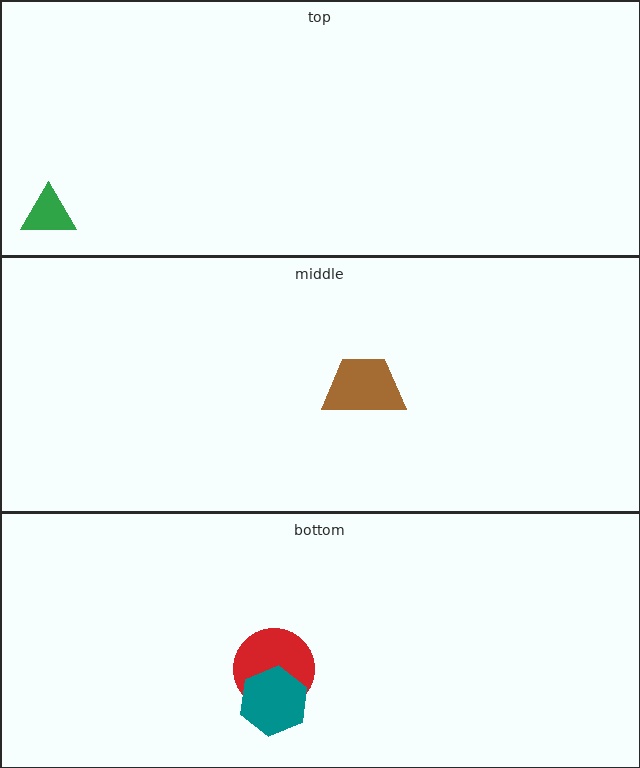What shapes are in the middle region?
The brown trapezoid.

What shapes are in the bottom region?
The red circle, the teal hexagon.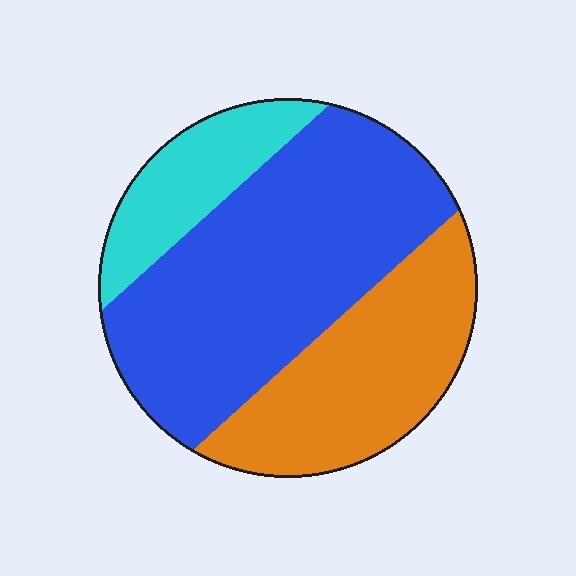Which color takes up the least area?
Cyan, at roughly 15%.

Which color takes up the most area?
Blue, at roughly 55%.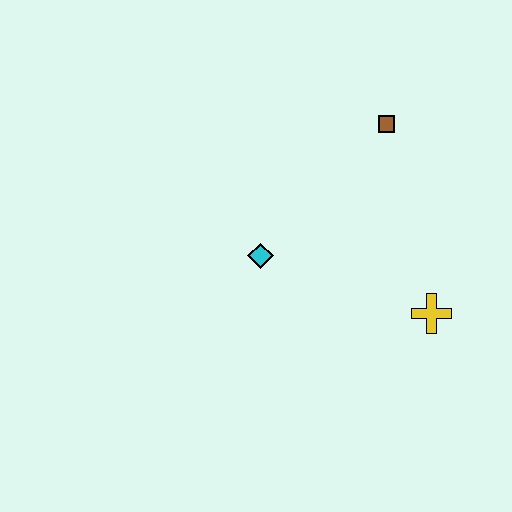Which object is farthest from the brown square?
The yellow cross is farthest from the brown square.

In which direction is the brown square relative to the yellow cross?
The brown square is above the yellow cross.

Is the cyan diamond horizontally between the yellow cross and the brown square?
No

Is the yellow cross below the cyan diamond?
Yes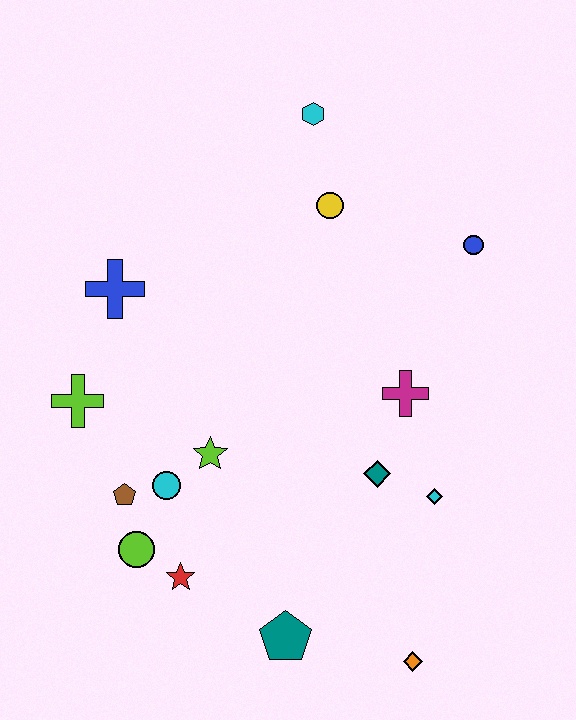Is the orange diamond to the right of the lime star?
Yes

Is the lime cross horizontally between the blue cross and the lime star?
No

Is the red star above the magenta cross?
No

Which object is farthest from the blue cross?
The orange diamond is farthest from the blue cross.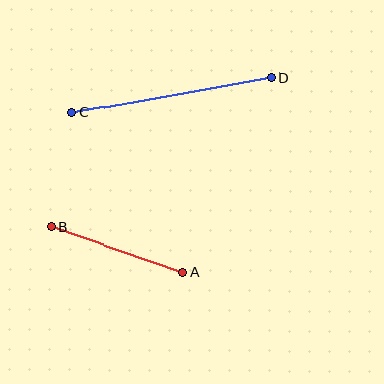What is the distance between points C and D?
The distance is approximately 201 pixels.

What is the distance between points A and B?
The distance is approximately 139 pixels.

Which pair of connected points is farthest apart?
Points C and D are farthest apart.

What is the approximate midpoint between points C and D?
The midpoint is at approximately (172, 95) pixels.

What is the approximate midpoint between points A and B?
The midpoint is at approximately (117, 249) pixels.